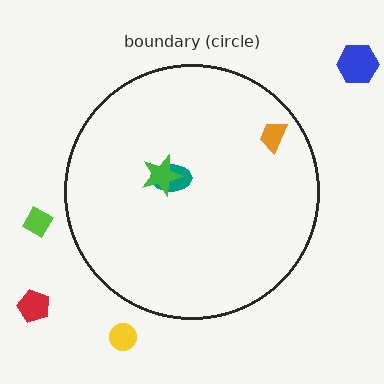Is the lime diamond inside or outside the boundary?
Outside.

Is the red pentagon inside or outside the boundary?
Outside.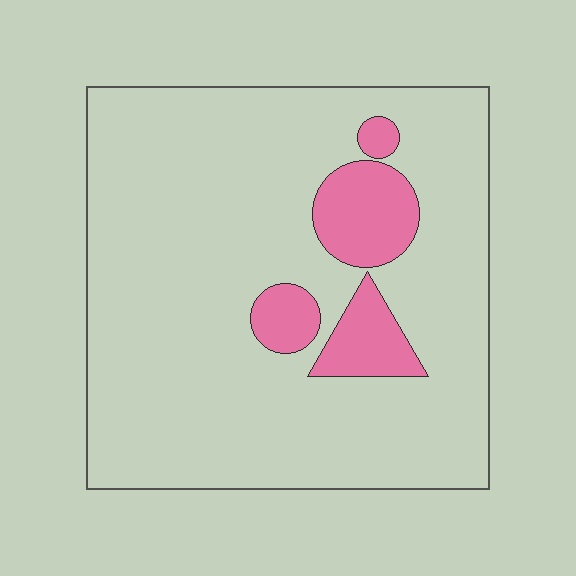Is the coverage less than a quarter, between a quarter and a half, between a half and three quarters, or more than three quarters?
Less than a quarter.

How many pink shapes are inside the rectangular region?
4.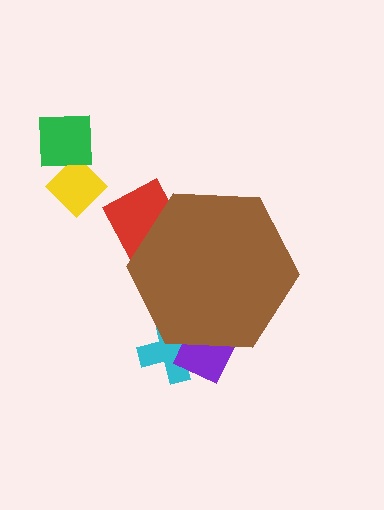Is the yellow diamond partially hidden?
No, the yellow diamond is fully visible.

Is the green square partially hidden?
No, the green square is fully visible.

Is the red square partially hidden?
Yes, the red square is partially hidden behind the brown hexagon.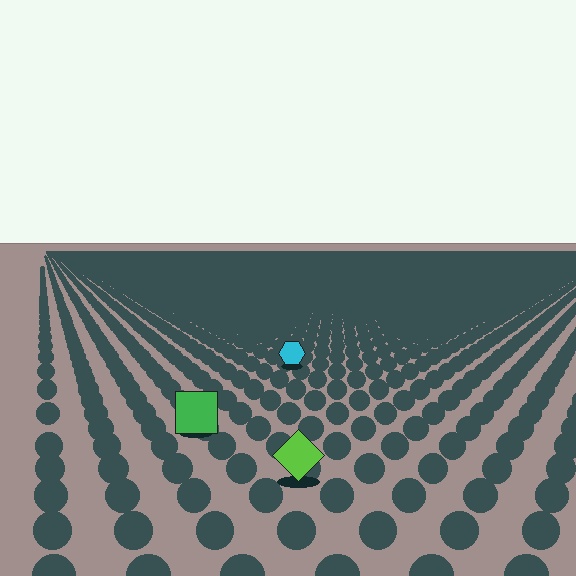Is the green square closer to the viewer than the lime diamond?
No. The lime diamond is closer — you can tell from the texture gradient: the ground texture is coarser near it.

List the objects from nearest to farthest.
From nearest to farthest: the lime diamond, the green square, the cyan hexagon.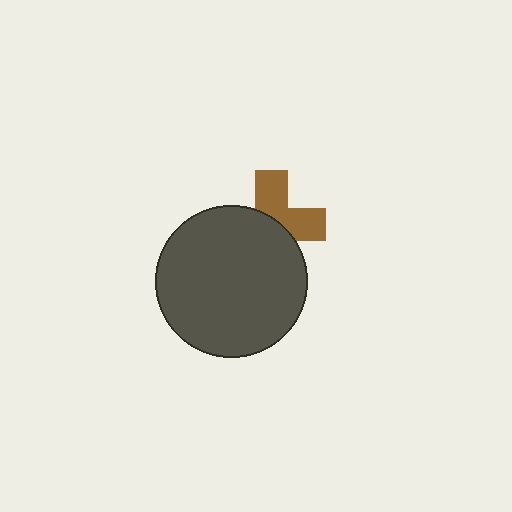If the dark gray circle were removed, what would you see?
You would see the complete brown cross.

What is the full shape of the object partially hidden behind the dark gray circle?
The partially hidden object is a brown cross.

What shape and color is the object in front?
The object in front is a dark gray circle.